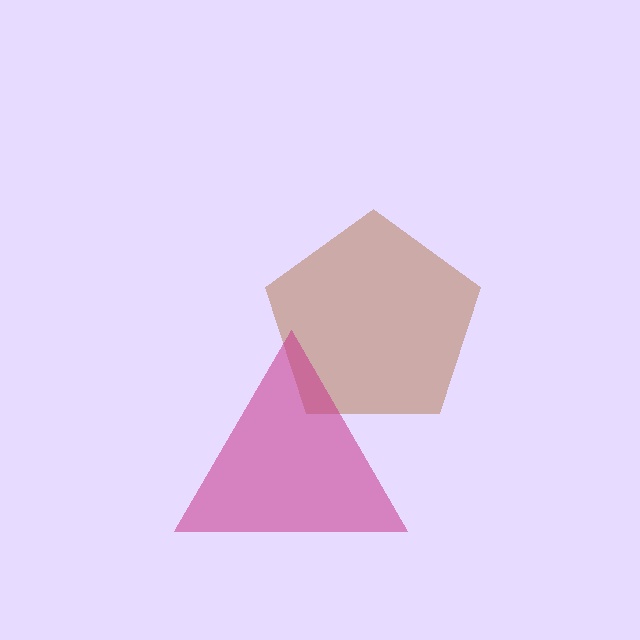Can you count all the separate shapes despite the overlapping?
Yes, there are 2 separate shapes.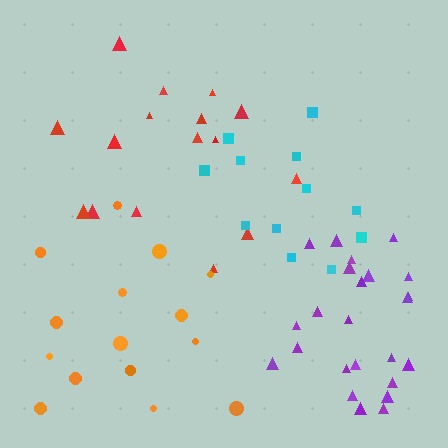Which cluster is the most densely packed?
Purple.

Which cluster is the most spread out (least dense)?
Cyan.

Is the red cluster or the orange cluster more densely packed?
Red.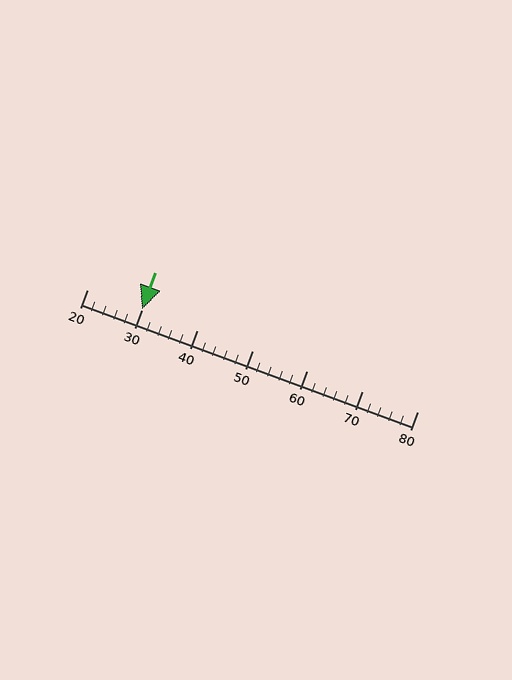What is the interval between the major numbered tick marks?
The major tick marks are spaced 10 units apart.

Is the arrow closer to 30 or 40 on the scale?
The arrow is closer to 30.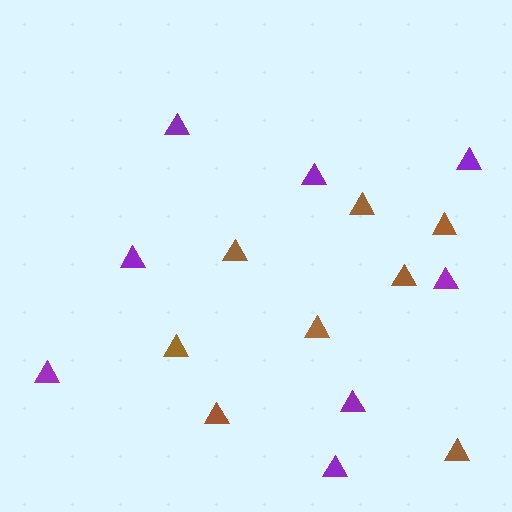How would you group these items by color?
There are 2 groups: one group of brown triangles (8) and one group of purple triangles (8).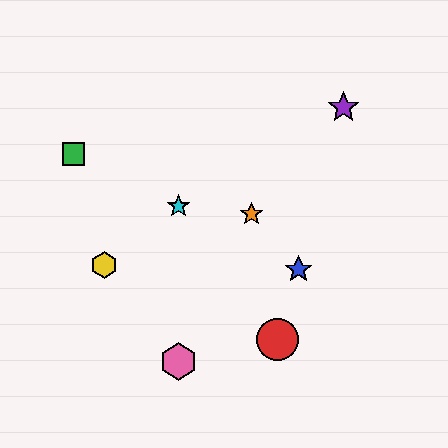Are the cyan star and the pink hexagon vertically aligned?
Yes, both are at x≈179.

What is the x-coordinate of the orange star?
The orange star is at x≈252.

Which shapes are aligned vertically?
The cyan star, the pink hexagon are aligned vertically.